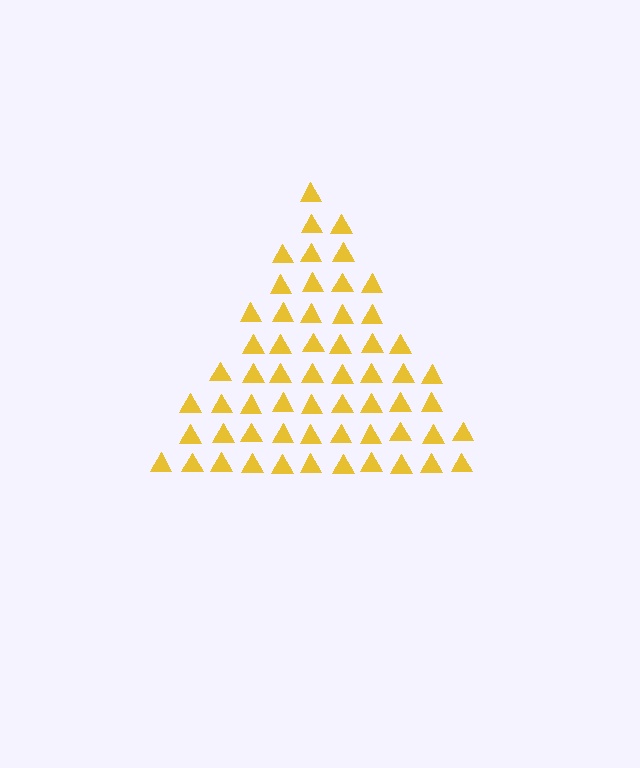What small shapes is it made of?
It is made of small triangles.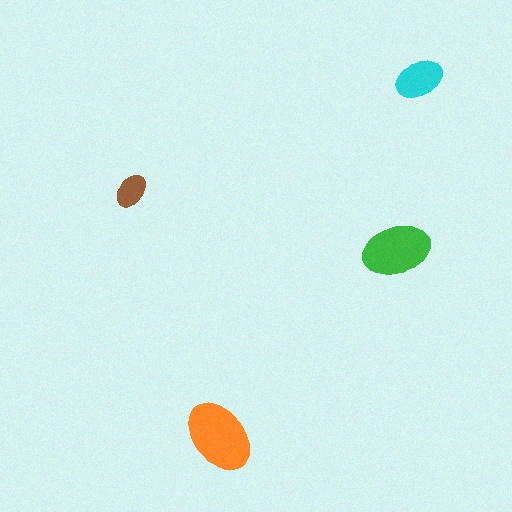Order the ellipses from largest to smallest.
the orange one, the green one, the cyan one, the brown one.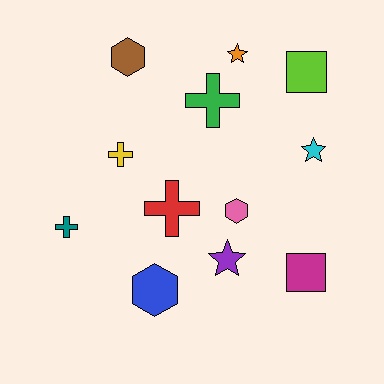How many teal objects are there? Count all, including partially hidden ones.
There is 1 teal object.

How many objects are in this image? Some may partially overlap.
There are 12 objects.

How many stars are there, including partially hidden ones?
There are 3 stars.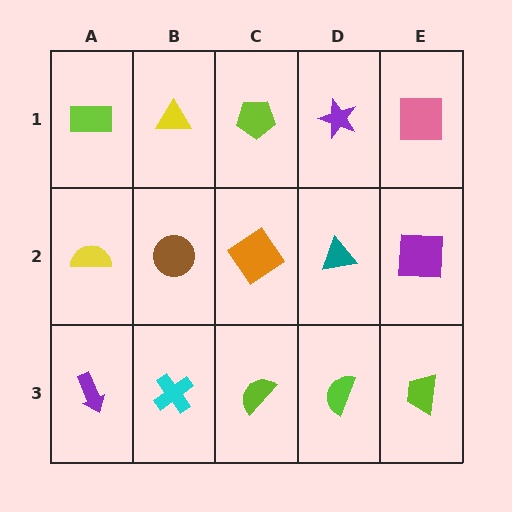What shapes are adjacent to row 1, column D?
A teal triangle (row 2, column D), a lime pentagon (row 1, column C), a pink square (row 1, column E).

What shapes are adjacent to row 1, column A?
A yellow semicircle (row 2, column A), a yellow triangle (row 1, column B).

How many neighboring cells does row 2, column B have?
4.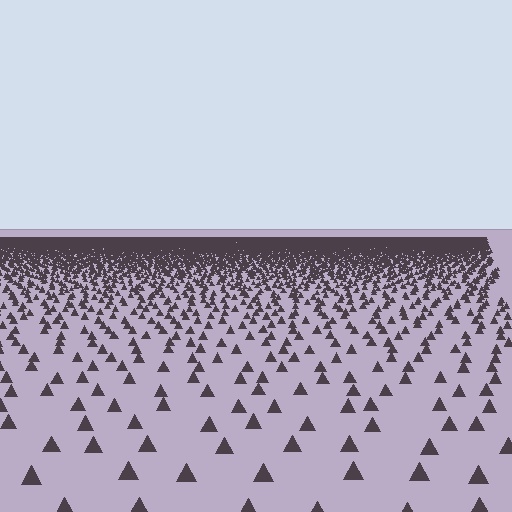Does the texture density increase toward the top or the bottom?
Density increases toward the top.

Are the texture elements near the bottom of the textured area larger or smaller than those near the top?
Larger. Near the bottom, elements are closer to the viewer and appear at a bigger on-screen size.